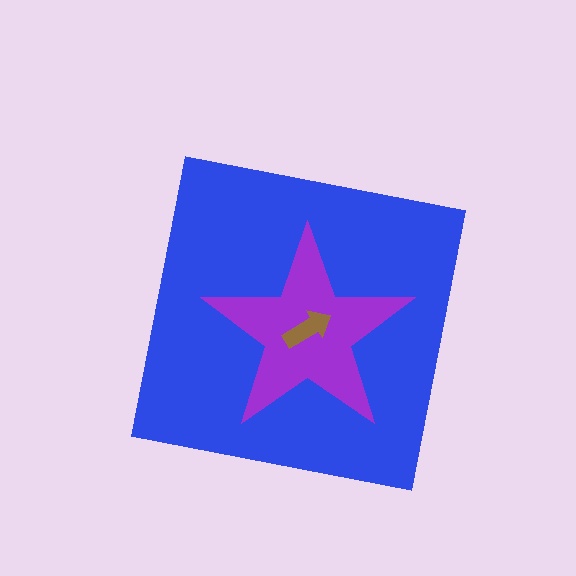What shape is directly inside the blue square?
The purple star.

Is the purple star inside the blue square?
Yes.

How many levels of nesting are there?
3.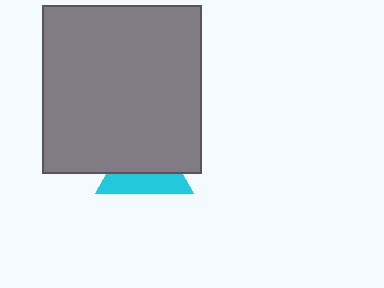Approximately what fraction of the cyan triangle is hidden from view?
Roughly 59% of the cyan triangle is hidden behind the gray rectangle.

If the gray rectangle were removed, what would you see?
You would see the complete cyan triangle.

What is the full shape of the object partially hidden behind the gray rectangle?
The partially hidden object is a cyan triangle.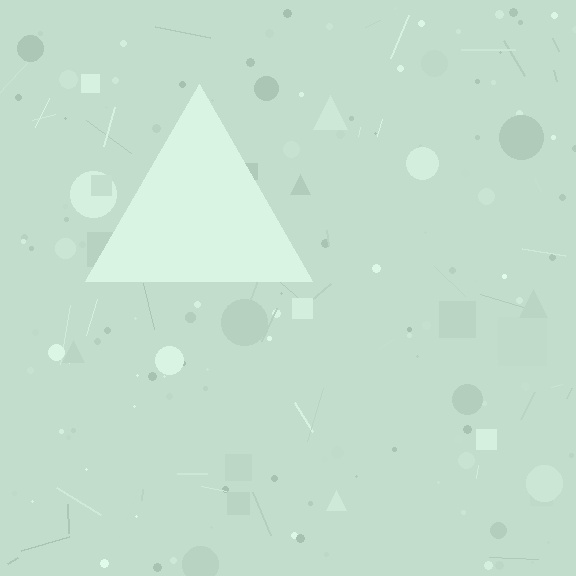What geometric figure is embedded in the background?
A triangle is embedded in the background.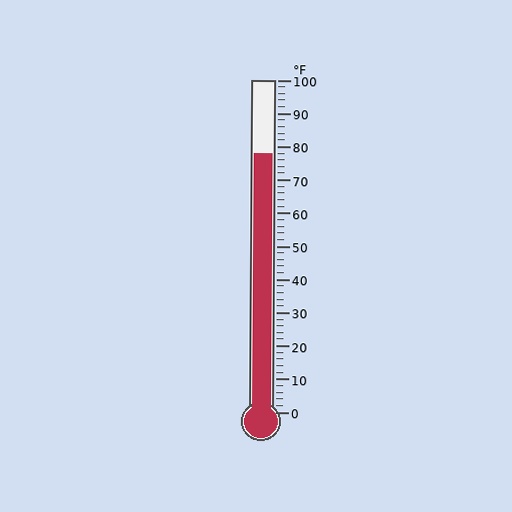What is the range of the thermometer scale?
The thermometer scale ranges from 0°F to 100°F.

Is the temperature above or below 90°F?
The temperature is below 90°F.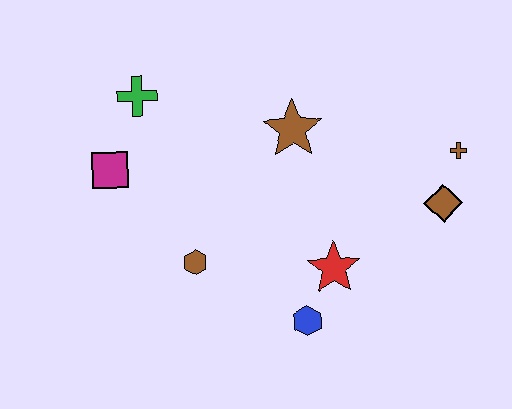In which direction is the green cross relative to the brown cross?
The green cross is to the left of the brown cross.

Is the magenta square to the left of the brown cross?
Yes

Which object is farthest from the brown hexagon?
The brown cross is farthest from the brown hexagon.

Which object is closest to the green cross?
The magenta square is closest to the green cross.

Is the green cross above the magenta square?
Yes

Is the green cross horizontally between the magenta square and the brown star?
Yes